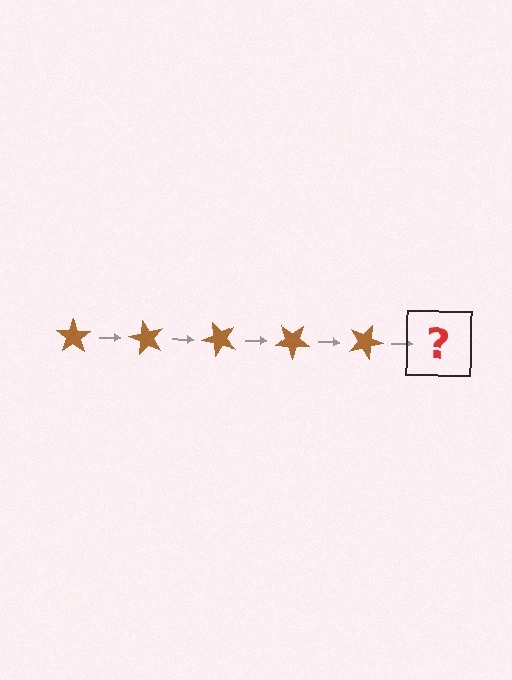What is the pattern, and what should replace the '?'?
The pattern is that the star rotates 60 degrees each step. The '?' should be a brown star rotated 300 degrees.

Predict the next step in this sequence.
The next step is a brown star rotated 300 degrees.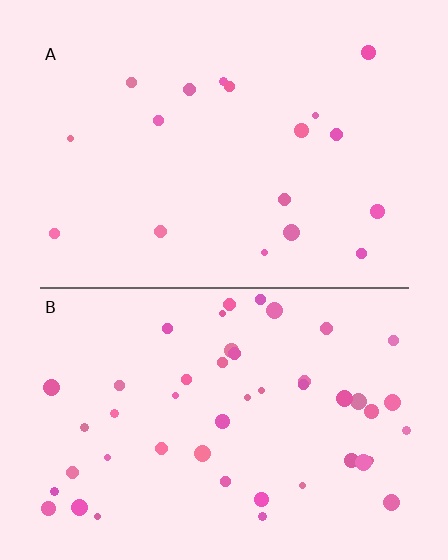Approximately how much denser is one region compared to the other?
Approximately 2.6× — region B over region A.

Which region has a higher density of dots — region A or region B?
B (the bottom).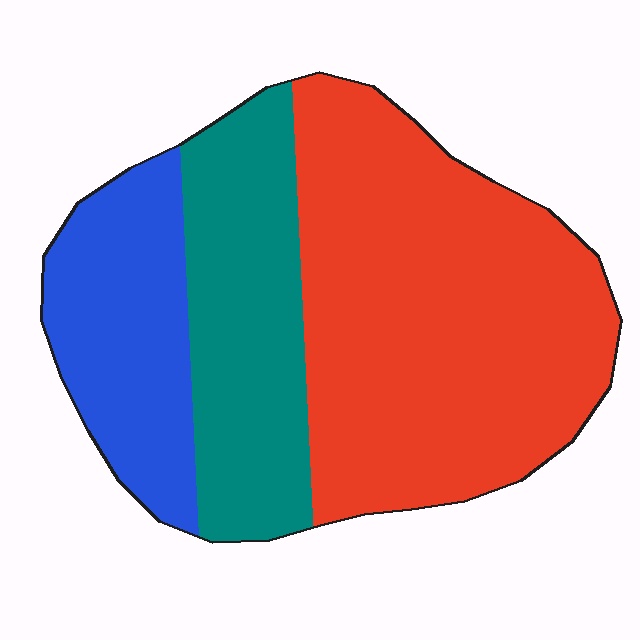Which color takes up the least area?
Blue, at roughly 20%.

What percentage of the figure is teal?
Teal covers 25% of the figure.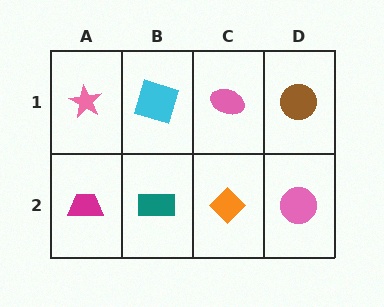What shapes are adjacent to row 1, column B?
A teal rectangle (row 2, column B), a pink star (row 1, column A), a pink ellipse (row 1, column C).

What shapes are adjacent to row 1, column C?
An orange diamond (row 2, column C), a cyan square (row 1, column B), a brown circle (row 1, column D).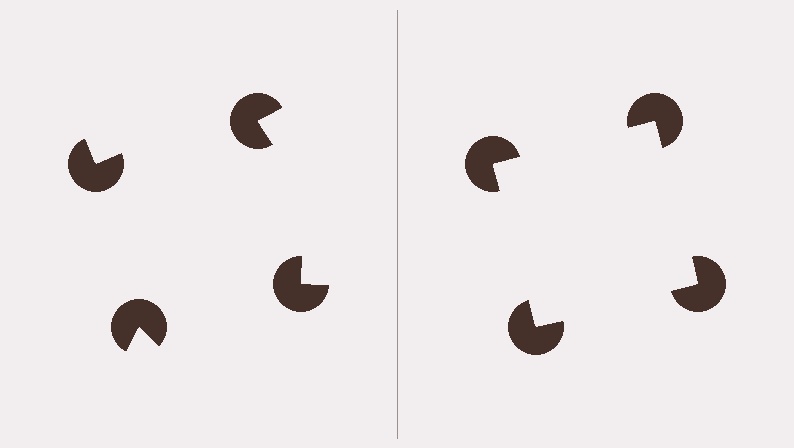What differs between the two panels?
The pac-man discs are positioned identically on both sides; only the wedge orientations differ. On the right they align to a square; on the left they are misaligned.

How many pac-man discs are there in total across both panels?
8 — 4 on each side.